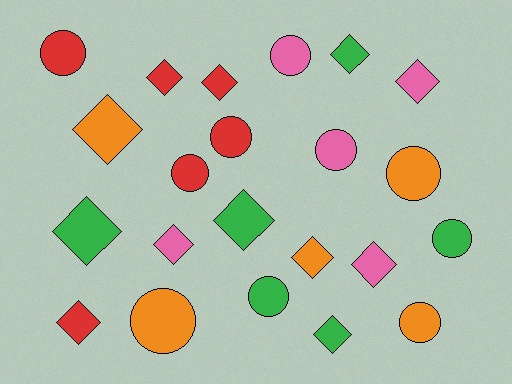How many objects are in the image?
There are 22 objects.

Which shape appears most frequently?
Diamond, with 12 objects.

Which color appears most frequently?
Red, with 6 objects.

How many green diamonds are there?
There are 4 green diamonds.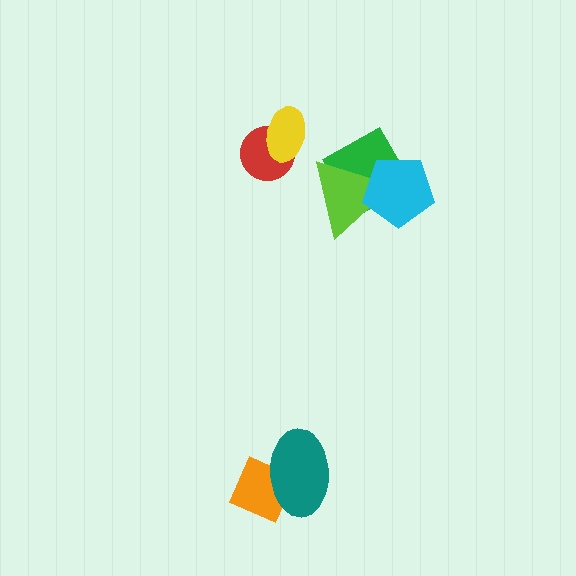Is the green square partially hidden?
Yes, it is partially covered by another shape.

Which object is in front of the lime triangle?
The cyan pentagon is in front of the lime triangle.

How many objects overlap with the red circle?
1 object overlaps with the red circle.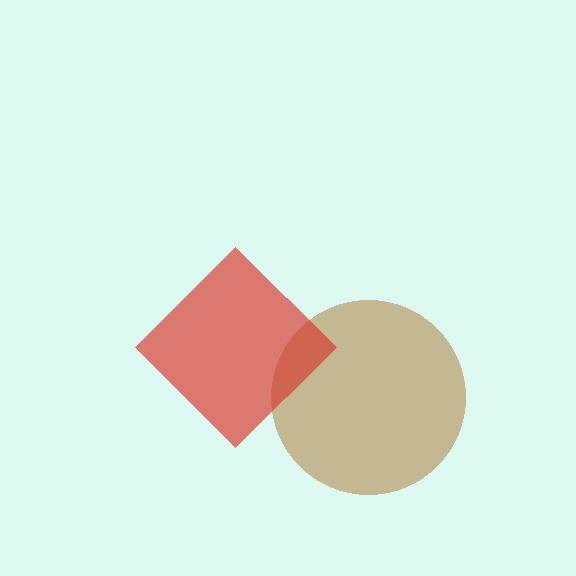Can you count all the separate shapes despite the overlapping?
Yes, there are 2 separate shapes.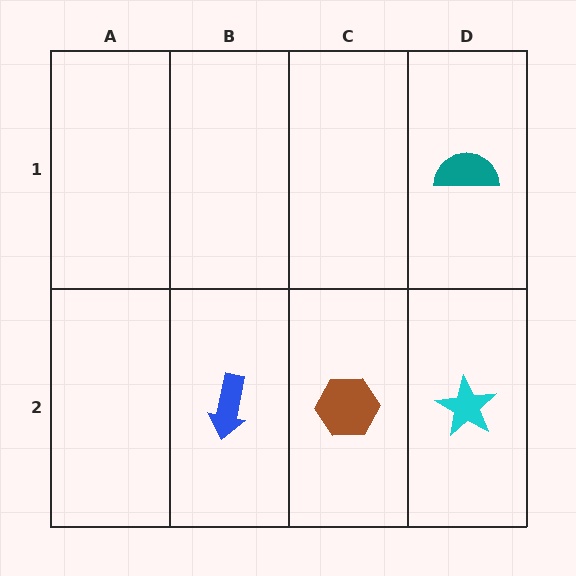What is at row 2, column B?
A blue arrow.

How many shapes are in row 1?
1 shape.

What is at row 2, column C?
A brown hexagon.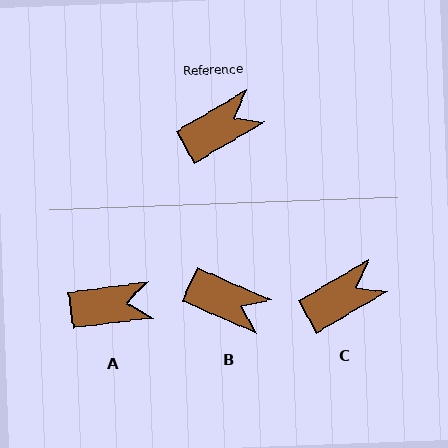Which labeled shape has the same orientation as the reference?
C.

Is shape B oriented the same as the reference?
No, it is off by about 54 degrees.